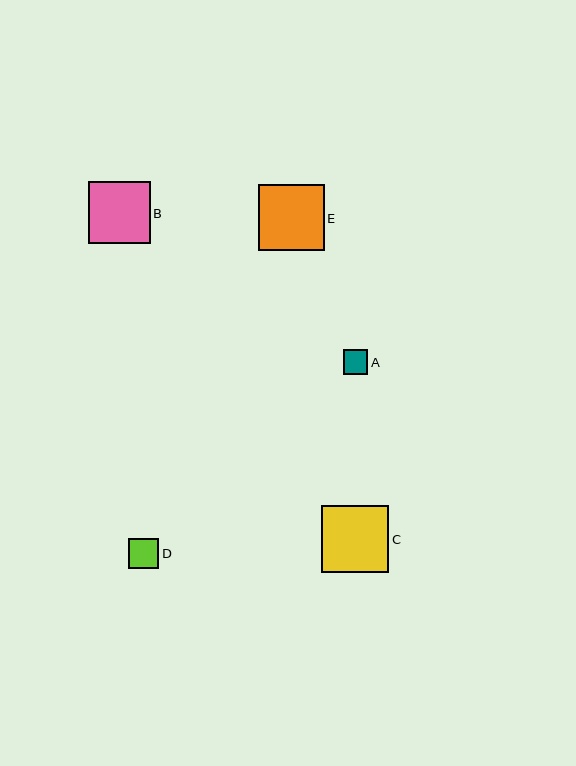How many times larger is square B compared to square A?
Square B is approximately 2.5 times the size of square A.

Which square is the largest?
Square C is the largest with a size of approximately 67 pixels.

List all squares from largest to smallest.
From largest to smallest: C, E, B, D, A.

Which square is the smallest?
Square A is the smallest with a size of approximately 25 pixels.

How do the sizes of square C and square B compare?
Square C and square B are approximately the same size.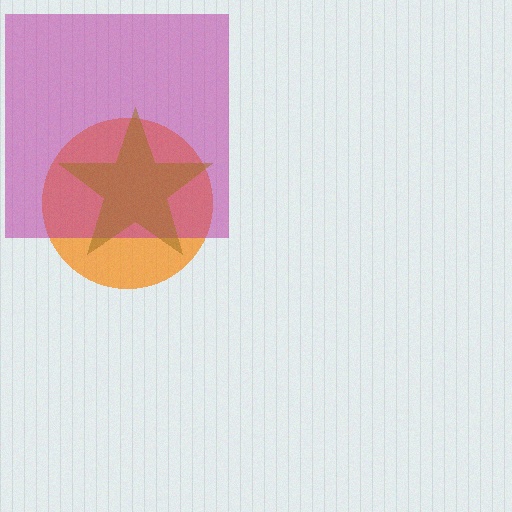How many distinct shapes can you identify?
There are 3 distinct shapes: an orange circle, a magenta square, a brown star.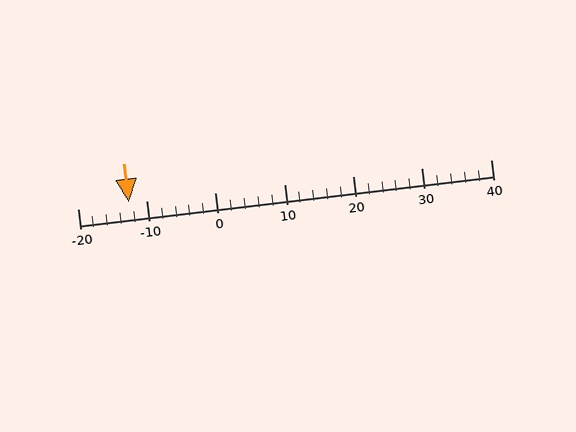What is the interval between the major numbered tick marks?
The major tick marks are spaced 10 units apart.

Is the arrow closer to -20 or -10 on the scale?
The arrow is closer to -10.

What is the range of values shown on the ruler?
The ruler shows values from -20 to 40.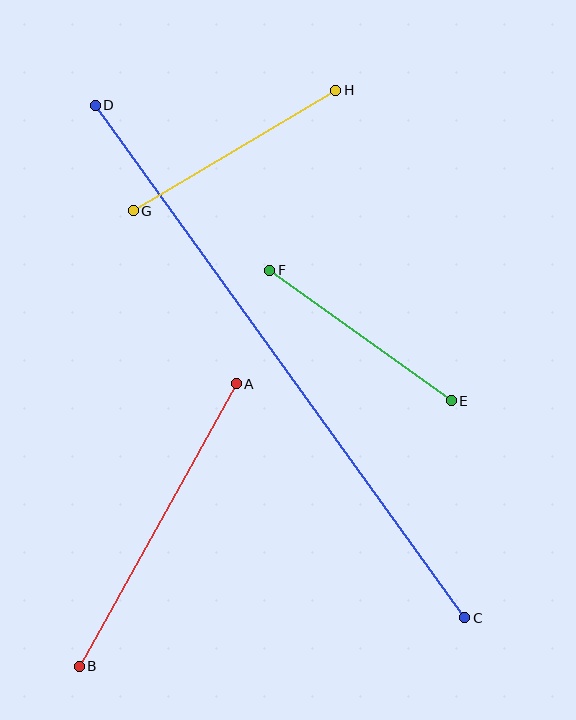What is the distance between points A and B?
The distance is approximately 323 pixels.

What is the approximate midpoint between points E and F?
The midpoint is at approximately (361, 335) pixels.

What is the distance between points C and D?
The distance is approximately 632 pixels.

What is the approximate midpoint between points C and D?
The midpoint is at approximately (280, 361) pixels.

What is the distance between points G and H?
The distance is approximately 235 pixels.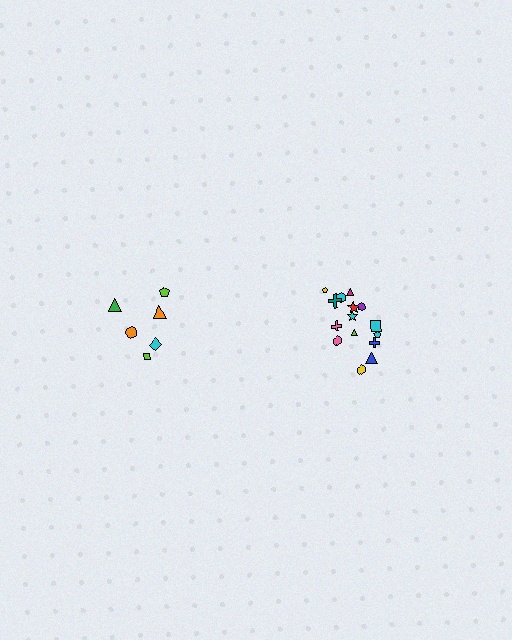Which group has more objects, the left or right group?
The right group.